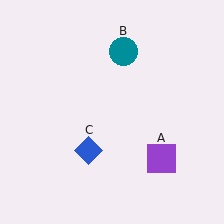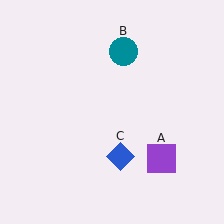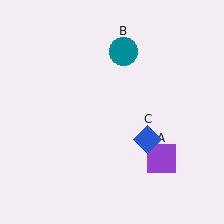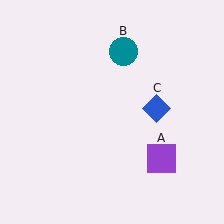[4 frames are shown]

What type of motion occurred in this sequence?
The blue diamond (object C) rotated counterclockwise around the center of the scene.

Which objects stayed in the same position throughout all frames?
Purple square (object A) and teal circle (object B) remained stationary.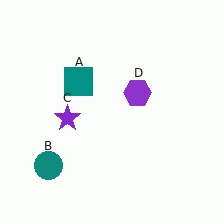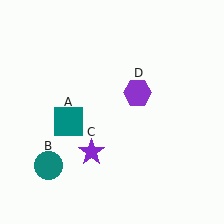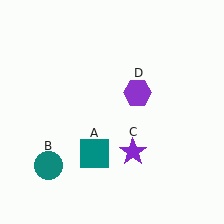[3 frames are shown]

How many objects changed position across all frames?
2 objects changed position: teal square (object A), purple star (object C).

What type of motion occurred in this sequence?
The teal square (object A), purple star (object C) rotated counterclockwise around the center of the scene.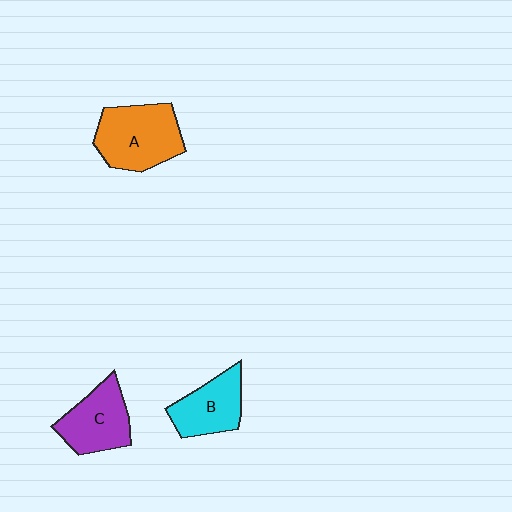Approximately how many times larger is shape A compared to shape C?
Approximately 1.3 times.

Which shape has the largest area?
Shape A (orange).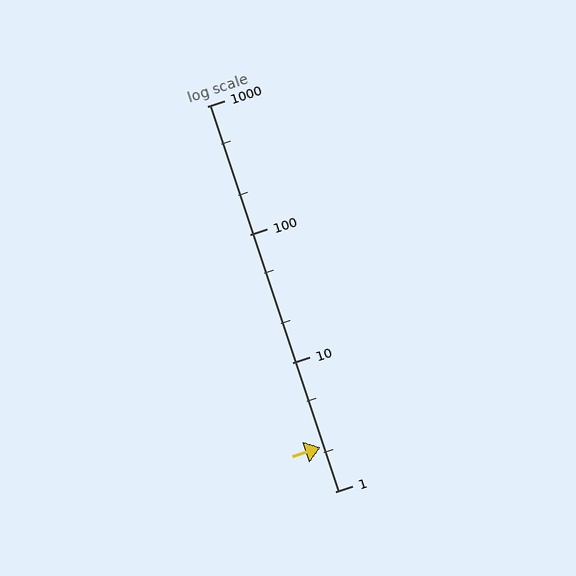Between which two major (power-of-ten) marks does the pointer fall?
The pointer is between 1 and 10.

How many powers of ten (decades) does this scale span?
The scale spans 3 decades, from 1 to 1000.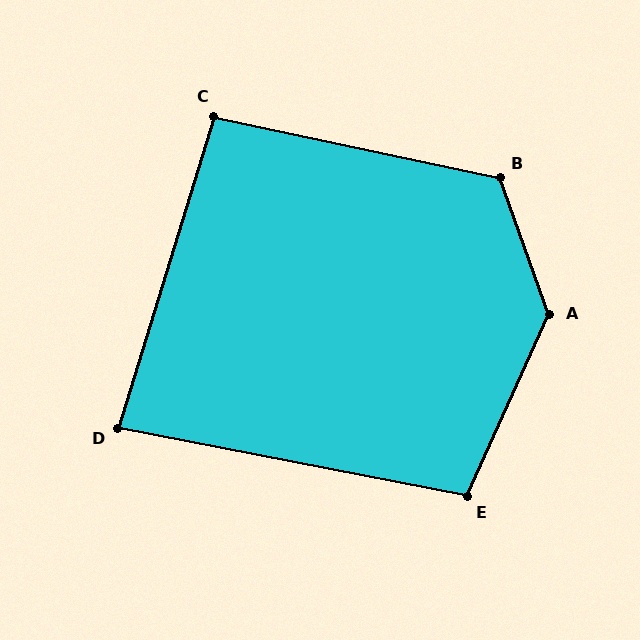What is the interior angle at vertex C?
Approximately 95 degrees (obtuse).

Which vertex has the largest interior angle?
A, at approximately 136 degrees.